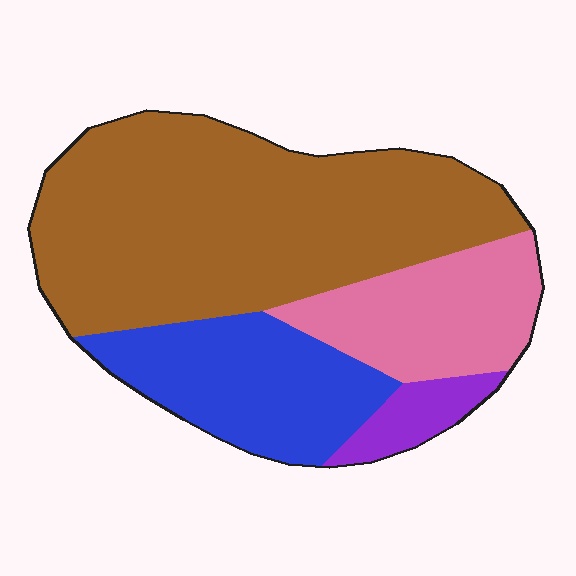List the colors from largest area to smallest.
From largest to smallest: brown, blue, pink, purple.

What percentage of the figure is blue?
Blue covers 21% of the figure.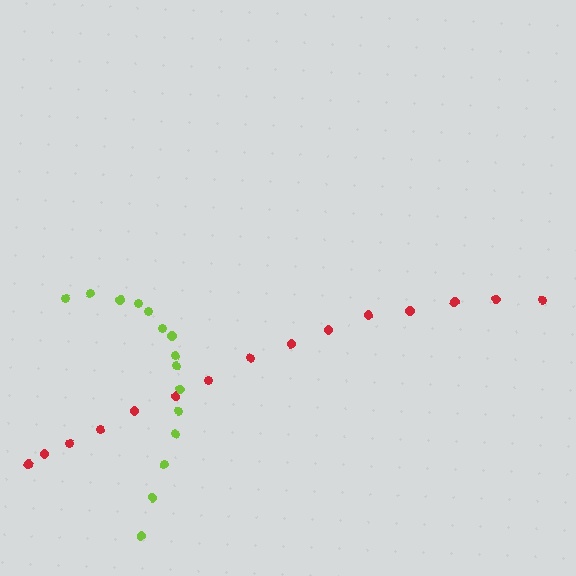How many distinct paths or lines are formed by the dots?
There are 2 distinct paths.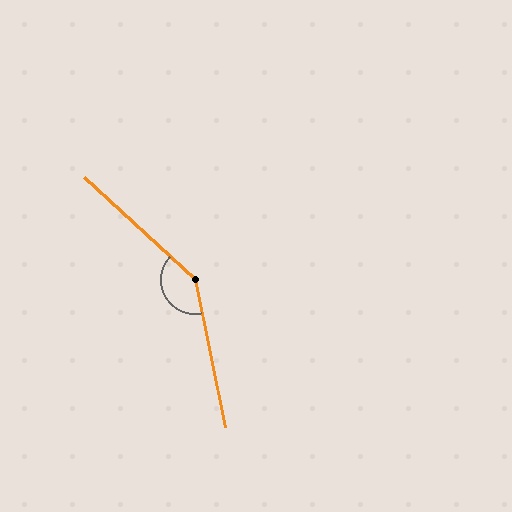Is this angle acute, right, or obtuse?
It is obtuse.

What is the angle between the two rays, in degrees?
Approximately 144 degrees.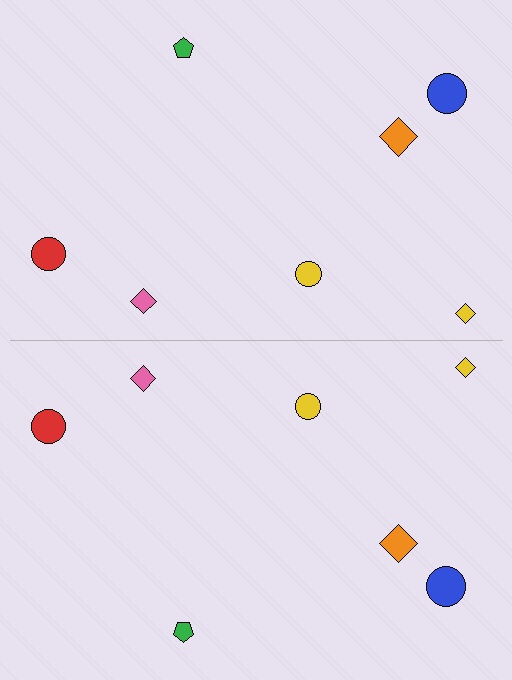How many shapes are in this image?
There are 14 shapes in this image.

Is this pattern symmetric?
Yes, this pattern has bilateral (reflection) symmetry.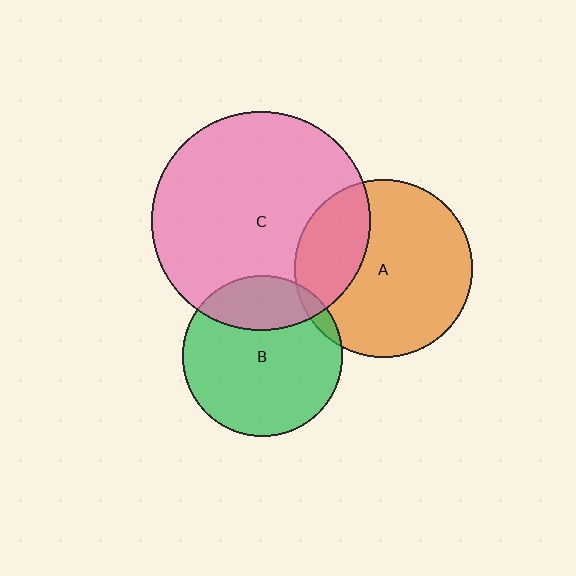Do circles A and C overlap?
Yes.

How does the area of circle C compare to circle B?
Approximately 1.9 times.